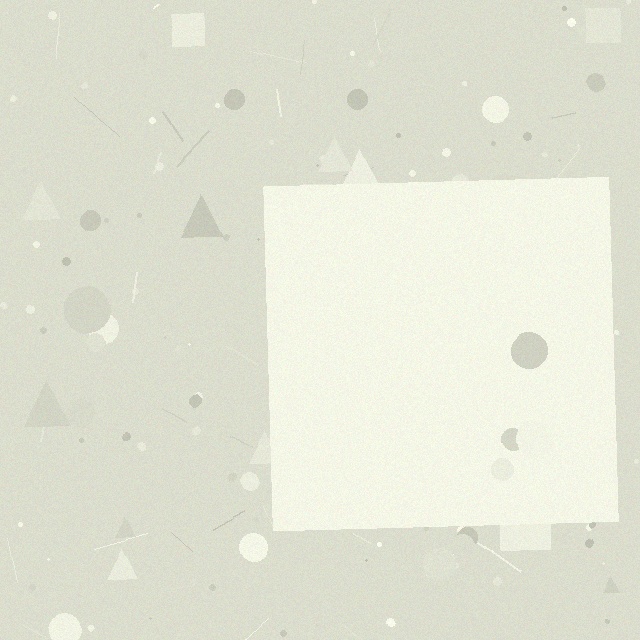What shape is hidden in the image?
A square is hidden in the image.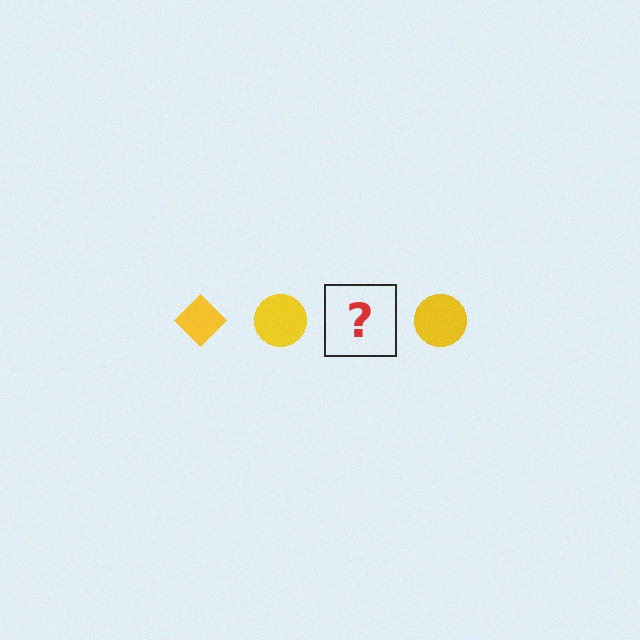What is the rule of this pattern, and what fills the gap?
The rule is that the pattern cycles through diamond, circle shapes in yellow. The gap should be filled with a yellow diamond.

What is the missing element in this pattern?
The missing element is a yellow diamond.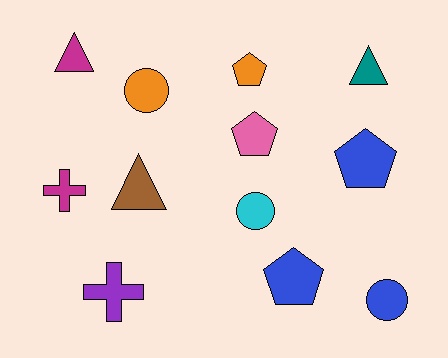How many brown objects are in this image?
There is 1 brown object.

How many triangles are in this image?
There are 3 triangles.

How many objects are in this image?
There are 12 objects.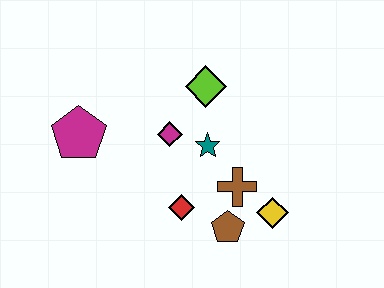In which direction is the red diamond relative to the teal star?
The red diamond is below the teal star.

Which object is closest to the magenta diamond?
The teal star is closest to the magenta diamond.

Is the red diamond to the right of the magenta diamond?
Yes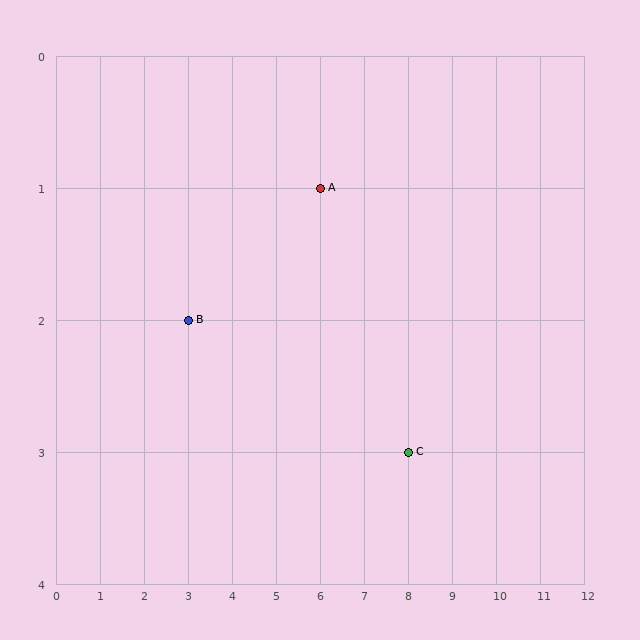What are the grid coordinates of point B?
Point B is at grid coordinates (3, 2).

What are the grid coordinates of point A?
Point A is at grid coordinates (6, 1).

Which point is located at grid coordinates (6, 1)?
Point A is at (6, 1).